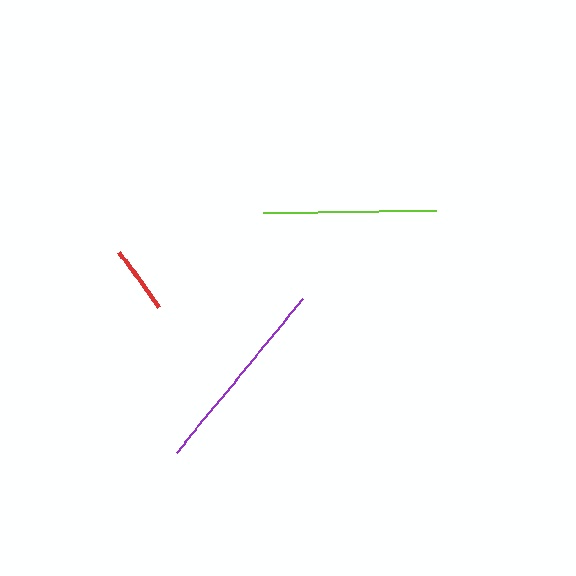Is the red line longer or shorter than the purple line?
The purple line is longer than the red line.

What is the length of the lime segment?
The lime segment is approximately 173 pixels long.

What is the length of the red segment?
The red segment is approximately 68 pixels long.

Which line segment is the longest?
The purple line is the longest at approximately 200 pixels.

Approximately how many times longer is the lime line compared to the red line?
The lime line is approximately 2.6 times the length of the red line.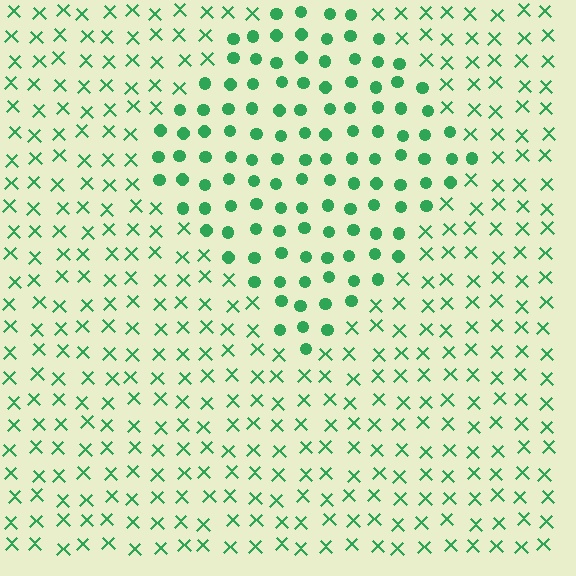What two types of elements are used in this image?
The image uses circles inside the diamond region and X marks outside it.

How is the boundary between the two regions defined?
The boundary is defined by a change in element shape: circles inside vs. X marks outside. All elements share the same color and spacing.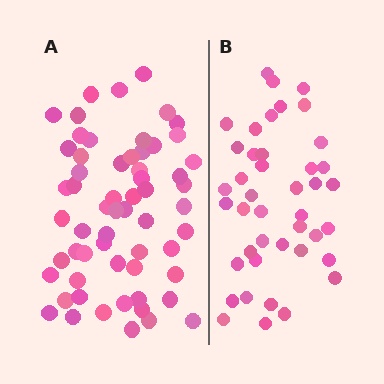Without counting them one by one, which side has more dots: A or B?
Region A (the left region) has more dots.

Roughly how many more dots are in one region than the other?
Region A has approximately 20 more dots than region B.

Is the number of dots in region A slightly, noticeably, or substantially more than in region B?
Region A has noticeably more, but not dramatically so. The ratio is roughly 1.4 to 1.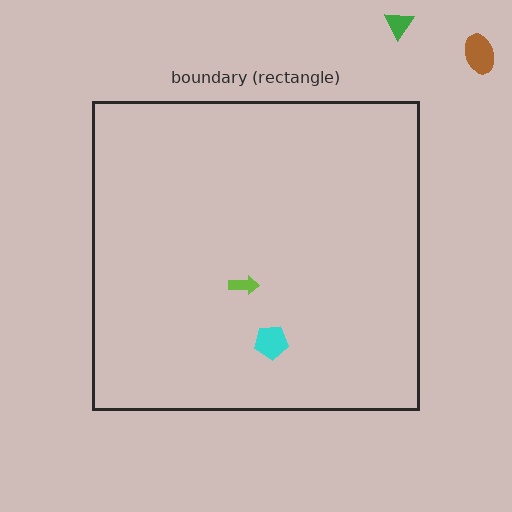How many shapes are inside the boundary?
2 inside, 2 outside.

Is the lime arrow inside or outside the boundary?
Inside.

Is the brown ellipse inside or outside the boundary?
Outside.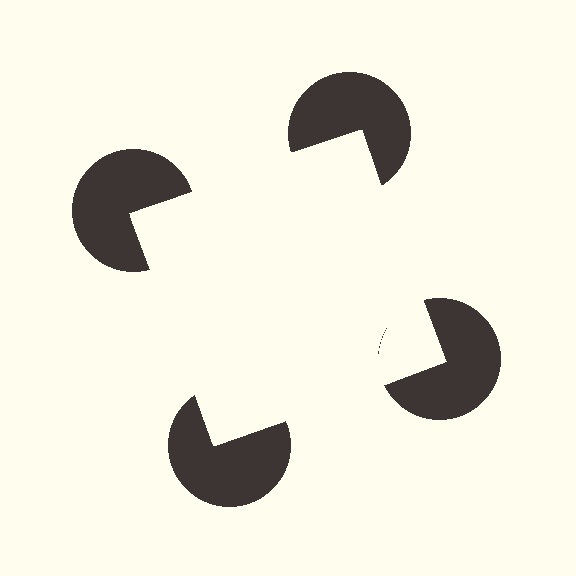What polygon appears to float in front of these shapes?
An illusory square — its edges are inferred from the aligned wedge cuts in the pac-man discs, not physically drawn.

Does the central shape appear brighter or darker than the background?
It typically appears slightly brighter than the background, even though no actual brightness change is drawn.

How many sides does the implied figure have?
4 sides.